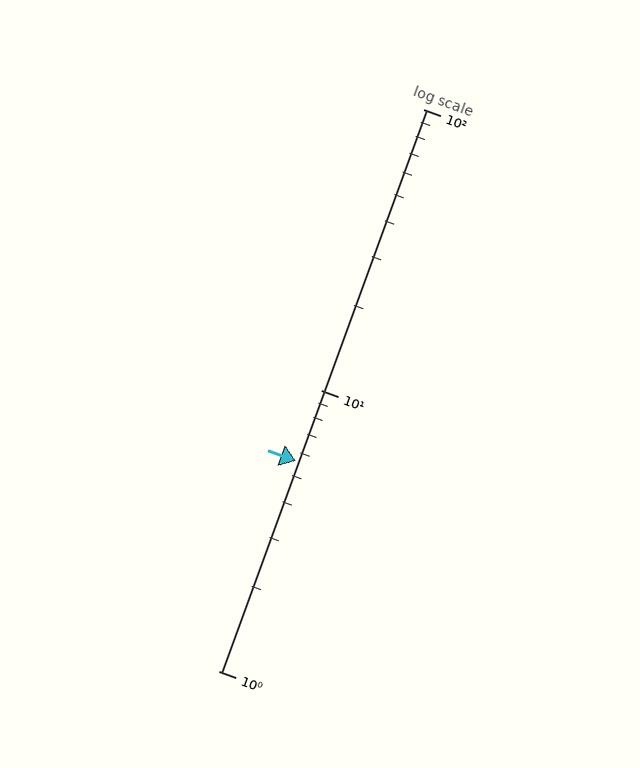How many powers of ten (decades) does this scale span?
The scale spans 2 decades, from 1 to 100.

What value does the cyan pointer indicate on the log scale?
The pointer indicates approximately 5.6.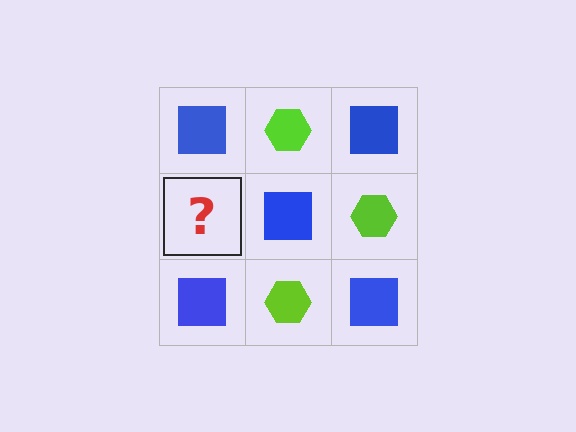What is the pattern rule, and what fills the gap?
The rule is that it alternates blue square and lime hexagon in a checkerboard pattern. The gap should be filled with a lime hexagon.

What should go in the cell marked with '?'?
The missing cell should contain a lime hexagon.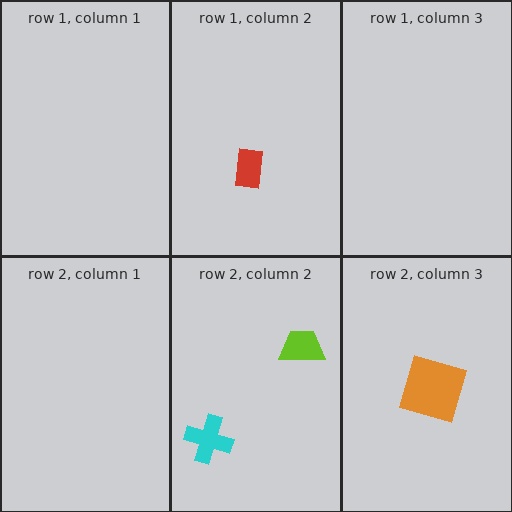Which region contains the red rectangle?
The row 1, column 2 region.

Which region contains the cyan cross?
The row 2, column 2 region.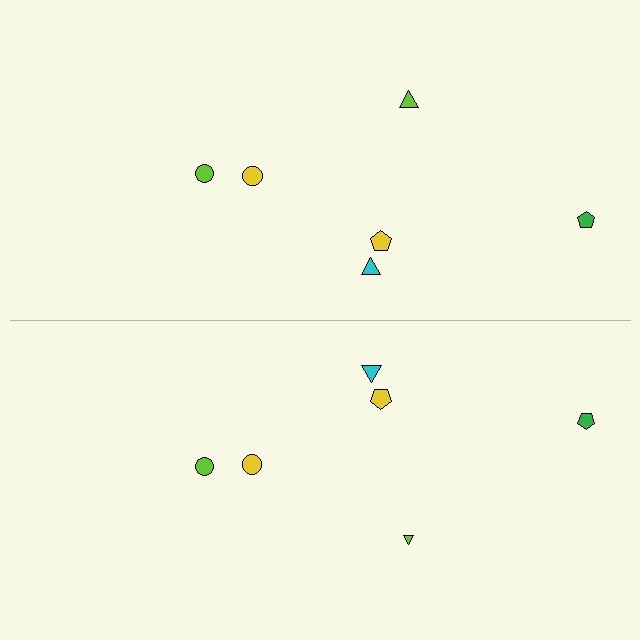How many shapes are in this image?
There are 12 shapes in this image.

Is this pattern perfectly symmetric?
No, the pattern is not perfectly symmetric. The lime triangle on the bottom side has a different size than its mirror counterpart.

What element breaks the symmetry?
The lime triangle on the bottom side has a different size than its mirror counterpart.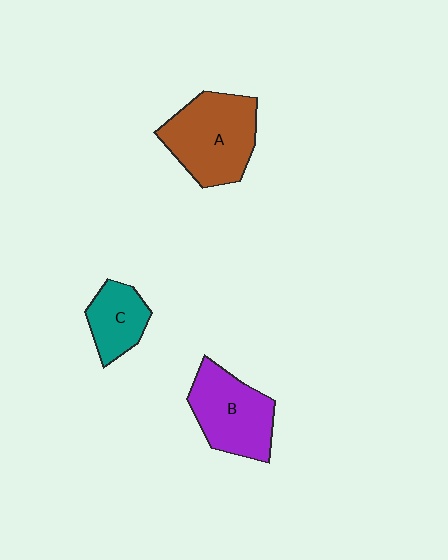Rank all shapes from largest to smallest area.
From largest to smallest: A (brown), B (purple), C (teal).